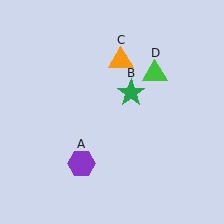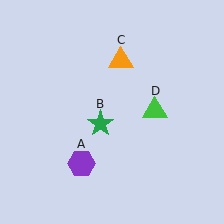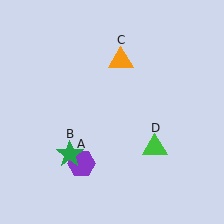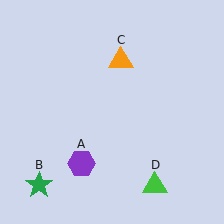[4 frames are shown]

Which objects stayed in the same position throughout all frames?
Purple hexagon (object A) and orange triangle (object C) remained stationary.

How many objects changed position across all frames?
2 objects changed position: green star (object B), green triangle (object D).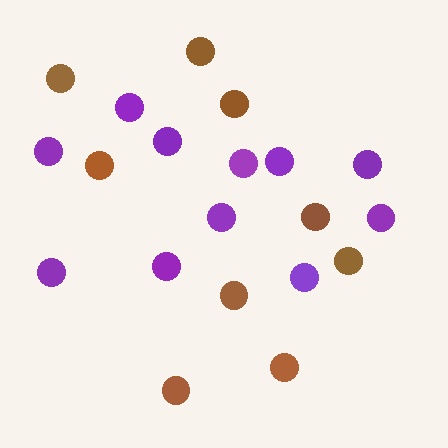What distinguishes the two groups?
There are 2 groups: one group of purple circles (11) and one group of brown circles (9).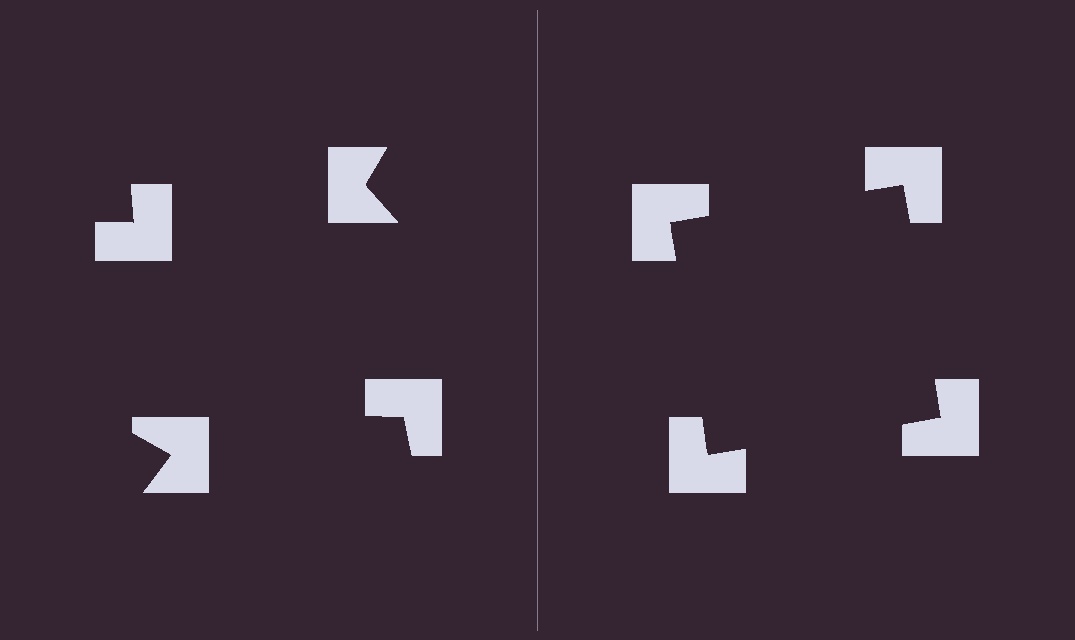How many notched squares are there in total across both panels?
8 — 4 on each side.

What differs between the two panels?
The notched squares are positioned identically on both sides; only the wedge orientations differ. On the right they align to a square; on the left they are misaligned.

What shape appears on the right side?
An illusory square.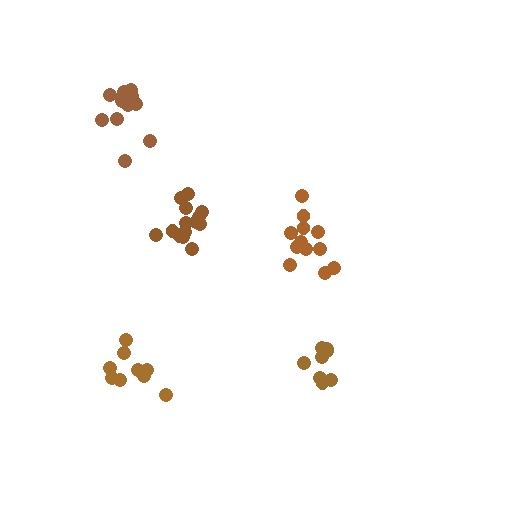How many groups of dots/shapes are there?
There are 5 groups.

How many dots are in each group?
Group 1: 13 dots, Group 2: 10 dots, Group 3: 13 dots, Group 4: 8 dots, Group 5: 14 dots (58 total).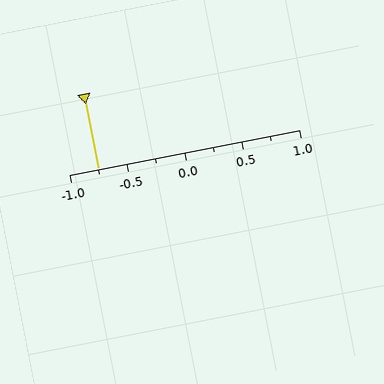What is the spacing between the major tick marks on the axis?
The major ticks are spaced 0.5 apart.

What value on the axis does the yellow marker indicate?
The marker indicates approximately -0.75.